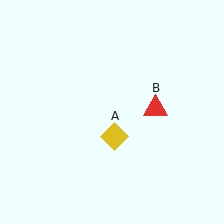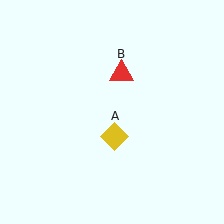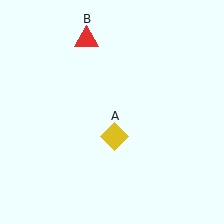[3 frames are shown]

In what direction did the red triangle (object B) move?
The red triangle (object B) moved up and to the left.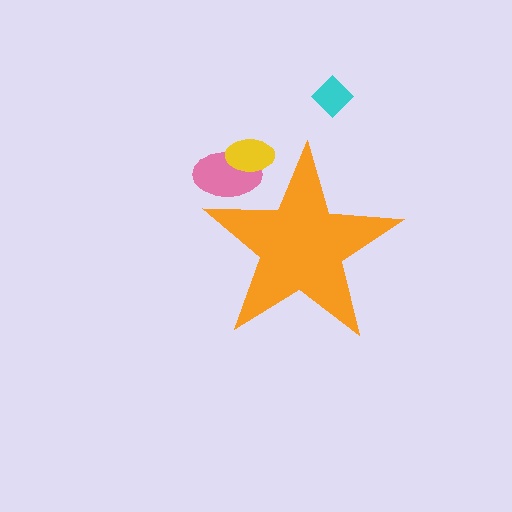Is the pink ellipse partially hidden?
Yes, the pink ellipse is partially hidden behind the orange star.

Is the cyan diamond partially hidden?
No, the cyan diamond is fully visible.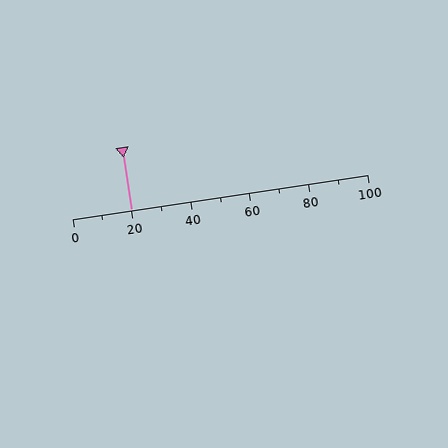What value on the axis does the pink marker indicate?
The marker indicates approximately 20.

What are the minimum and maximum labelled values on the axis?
The axis runs from 0 to 100.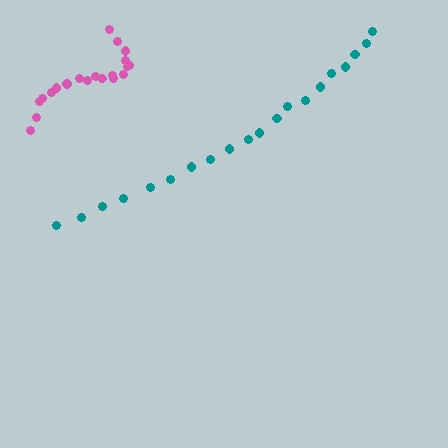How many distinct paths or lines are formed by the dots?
There are 2 distinct paths.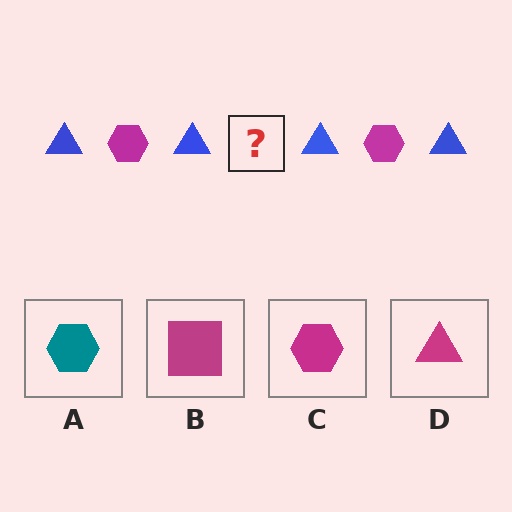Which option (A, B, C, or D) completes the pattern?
C.